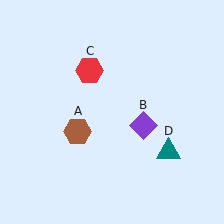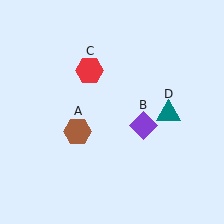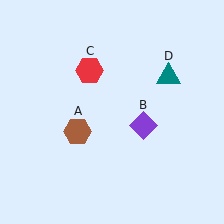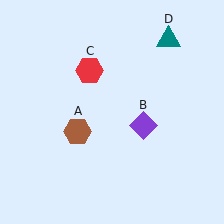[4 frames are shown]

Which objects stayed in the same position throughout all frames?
Brown hexagon (object A) and purple diamond (object B) and red hexagon (object C) remained stationary.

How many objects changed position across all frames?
1 object changed position: teal triangle (object D).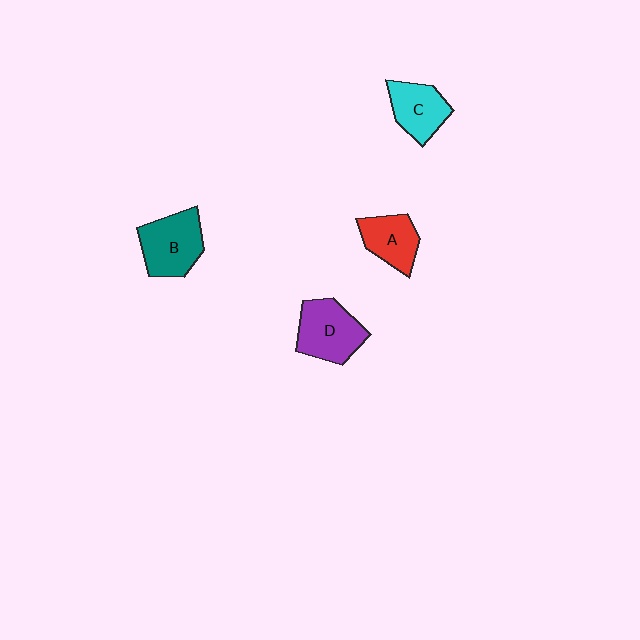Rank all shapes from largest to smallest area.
From largest to smallest: D (purple), B (teal), C (cyan), A (red).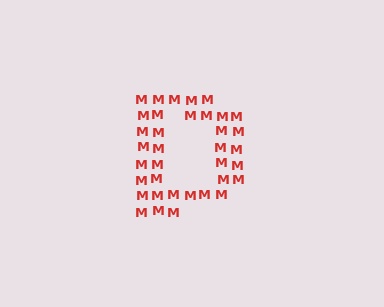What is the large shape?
The large shape is the letter D.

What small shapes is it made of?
It is made of small letter M's.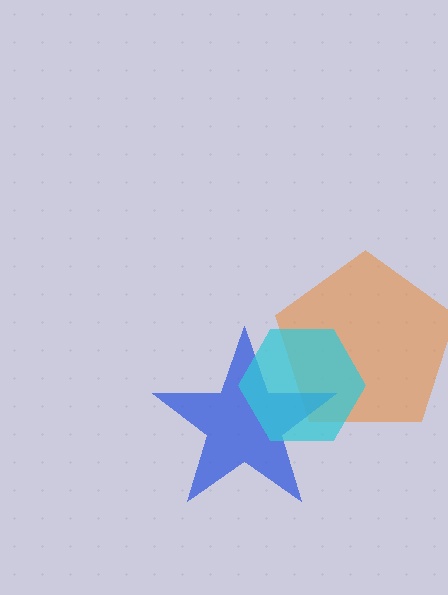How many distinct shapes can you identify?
There are 3 distinct shapes: an orange pentagon, a blue star, a cyan hexagon.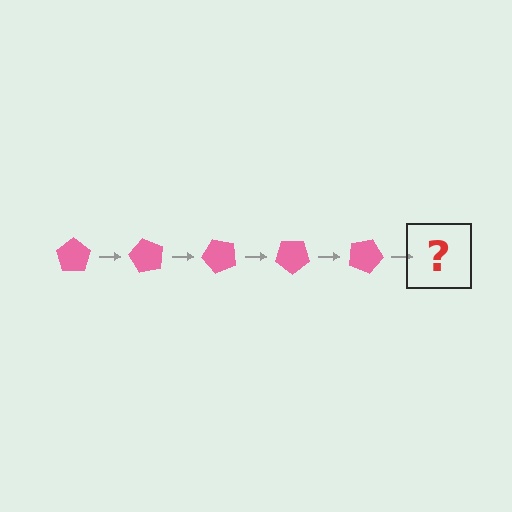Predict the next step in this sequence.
The next step is a pink pentagon rotated 300 degrees.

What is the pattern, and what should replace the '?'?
The pattern is that the pentagon rotates 60 degrees each step. The '?' should be a pink pentagon rotated 300 degrees.